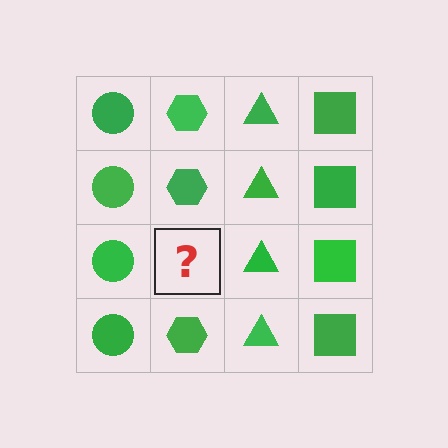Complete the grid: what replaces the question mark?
The question mark should be replaced with a green hexagon.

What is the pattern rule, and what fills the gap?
The rule is that each column has a consistent shape. The gap should be filled with a green hexagon.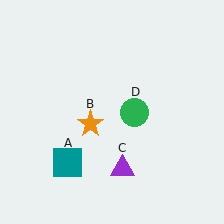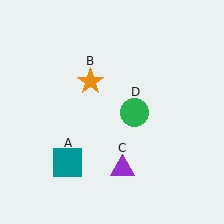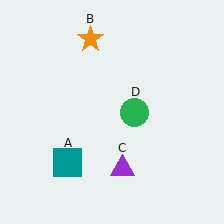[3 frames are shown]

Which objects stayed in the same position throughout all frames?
Teal square (object A) and purple triangle (object C) and green circle (object D) remained stationary.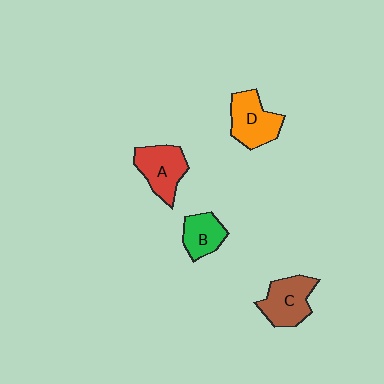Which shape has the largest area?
Shape C (brown).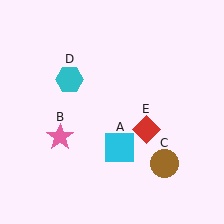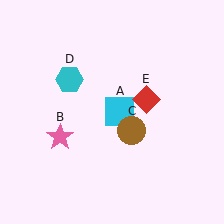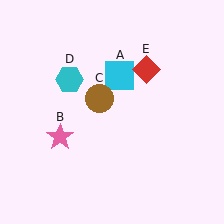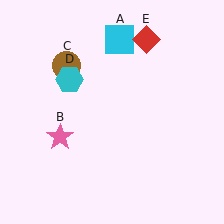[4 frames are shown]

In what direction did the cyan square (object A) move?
The cyan square (object A) moved up.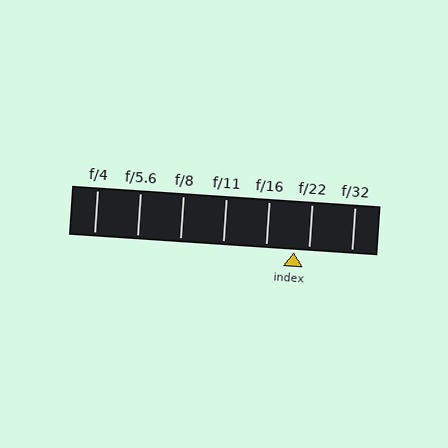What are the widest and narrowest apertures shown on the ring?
The widest aperture shown is f/4 and the narrowest is f/32.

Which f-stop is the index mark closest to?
The index mark is closest to f/22.